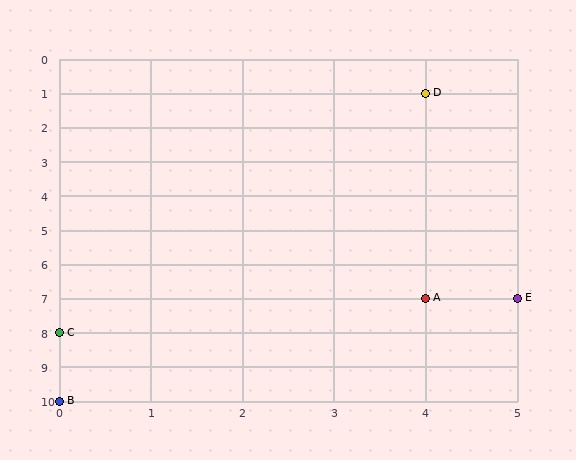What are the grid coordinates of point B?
Point B is at grid coordinates (0, 10).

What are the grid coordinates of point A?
Point A is at grid coordinates (4, 7).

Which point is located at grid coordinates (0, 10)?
Point B is at (0, 10).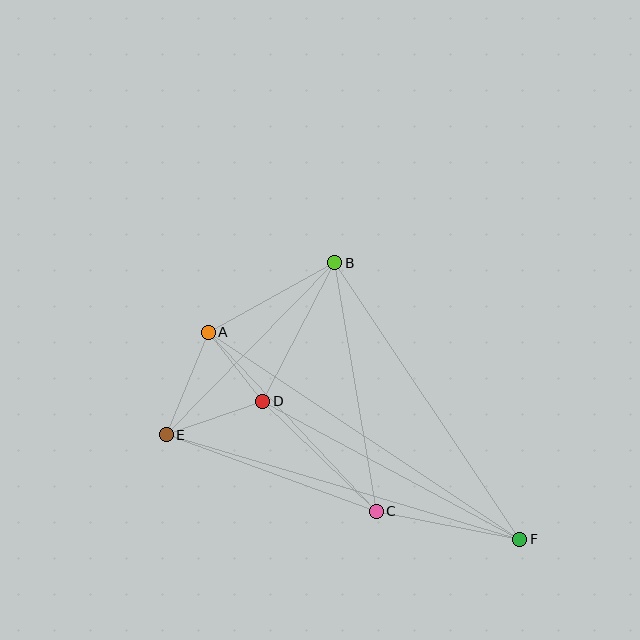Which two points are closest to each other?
Points A and D are closest to each other.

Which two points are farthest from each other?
Points A and F are farthest from each other.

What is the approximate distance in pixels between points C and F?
The distance between C and F is approximately 146 pixels.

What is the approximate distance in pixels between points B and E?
The distance between B and E is approximately 241 pixels.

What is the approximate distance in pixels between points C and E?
The distance between C and E is approximately 223 pixels.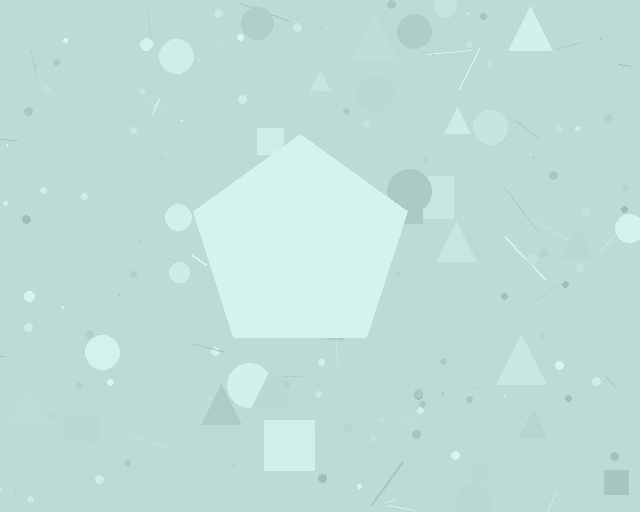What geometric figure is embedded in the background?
A pentagon is embedded in the background.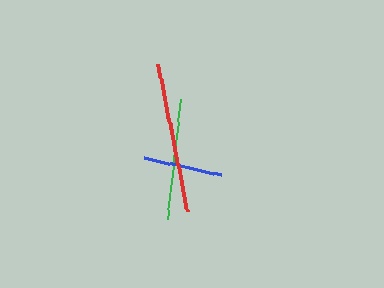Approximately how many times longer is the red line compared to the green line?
The red line is approximately 1.3 times the length of the green line.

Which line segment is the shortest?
The blue line is the shortest at approximately 79 pixels.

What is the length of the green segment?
The green segment is approximately 120 pixels long.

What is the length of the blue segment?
The blue segment is approximately 79 pixels long.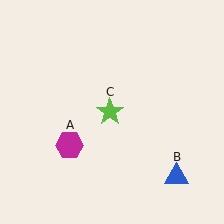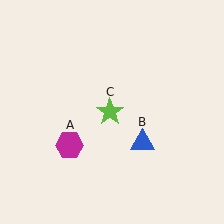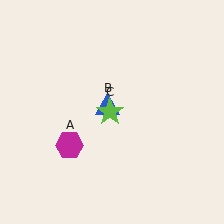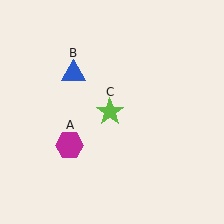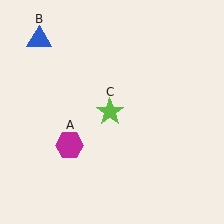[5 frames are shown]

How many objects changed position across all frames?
1 object changed position: blue triangle (object B).